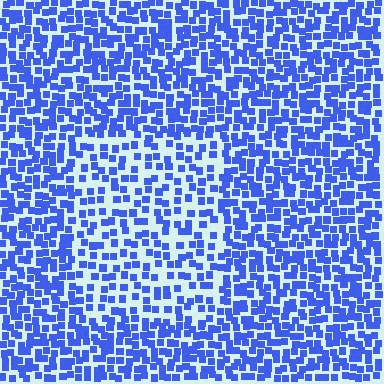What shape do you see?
I see a rectangle.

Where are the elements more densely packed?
The elements are more densely packed outside the rectangle boundary.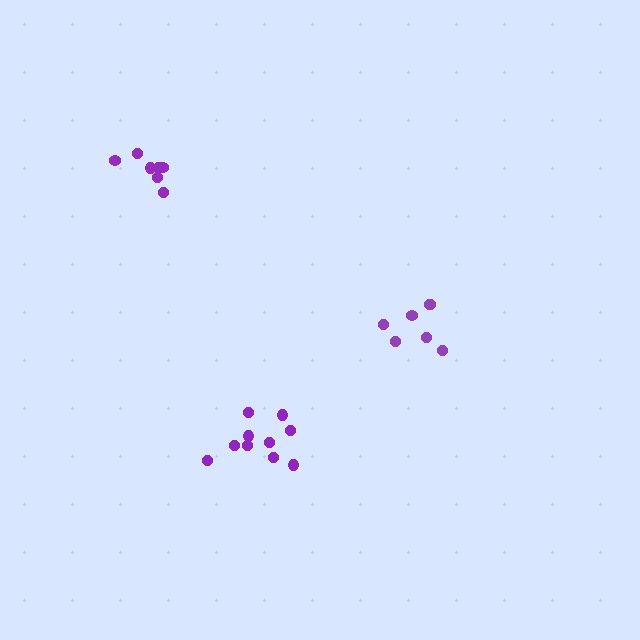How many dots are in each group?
Group 1: 10 dots, Group 2: 7 dots, Group 3: 7 dots (24 total).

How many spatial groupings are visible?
There are 3 spatial groupings.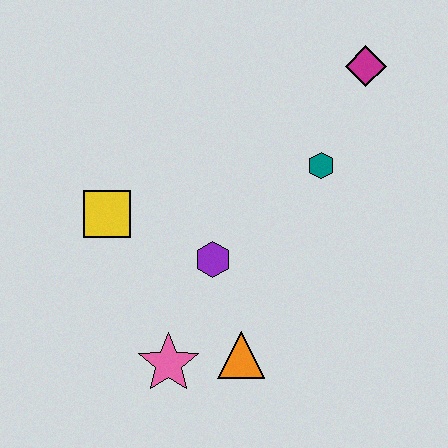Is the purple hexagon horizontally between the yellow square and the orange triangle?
Yes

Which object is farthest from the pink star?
The magenta diamond is farthest from the pink star.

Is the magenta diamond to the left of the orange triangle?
No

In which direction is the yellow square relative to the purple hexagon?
The yellow square is to the left of the purple hexagon.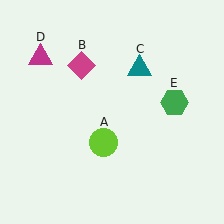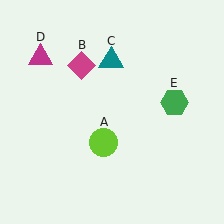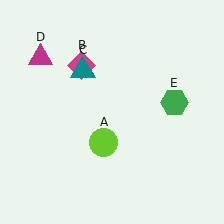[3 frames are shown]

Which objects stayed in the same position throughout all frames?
Lime circle (object A) and magenta diamond (object B) and magenta triangle (object D) and green hexagon (object E) remained stationary.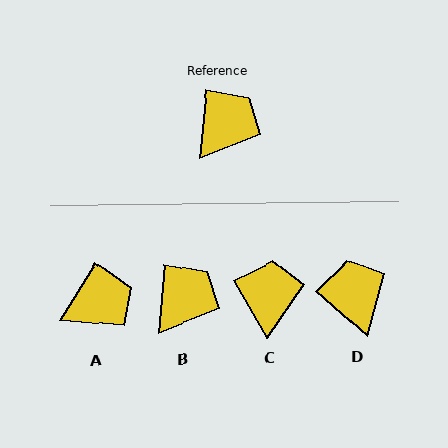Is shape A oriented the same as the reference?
No, it is off by about 26 degrees.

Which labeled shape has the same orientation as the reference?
B.